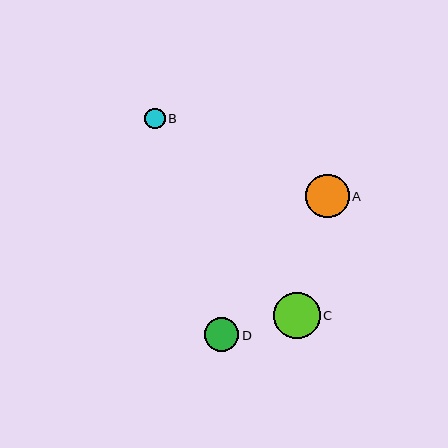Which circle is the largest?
Circle C is the largest with a size of approximately 47 pixels.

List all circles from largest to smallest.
From largest to smallest: C, A, D, B.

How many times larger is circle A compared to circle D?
Circle A is approximately 1.3 times the size of circle D.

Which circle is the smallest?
Circle B is the smallest with a size of approximately 20 pixels.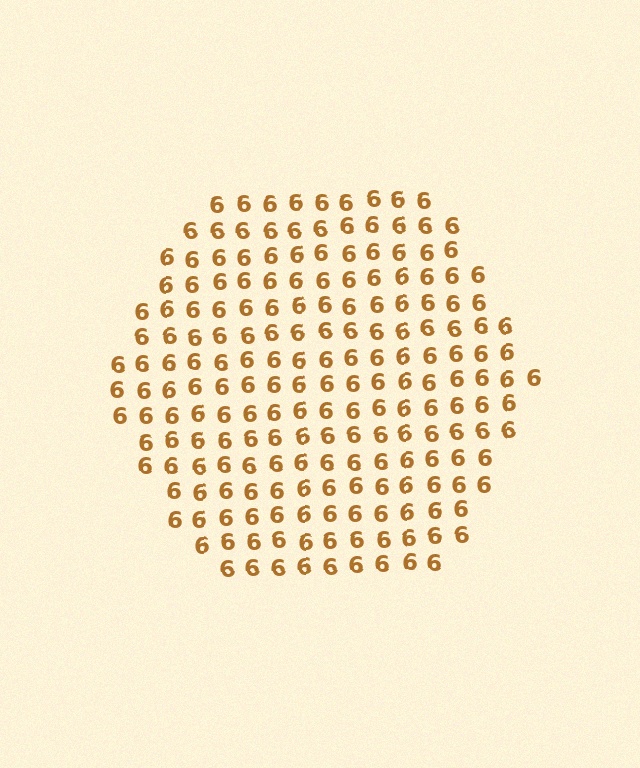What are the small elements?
The small elements are digit 6's.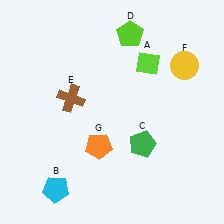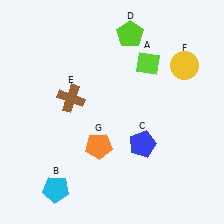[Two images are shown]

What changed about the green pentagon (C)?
In Image 1, C is green. In Image 2, it changed to blue.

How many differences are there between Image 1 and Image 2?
There is 1 difference between the two images.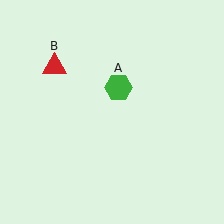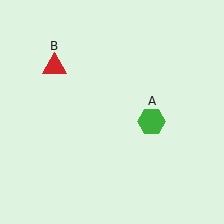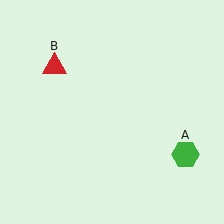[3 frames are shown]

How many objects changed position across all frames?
1 object changed position: green hexagon (object A).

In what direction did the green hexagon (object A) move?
The green hexagon (object A) moved down and to the right.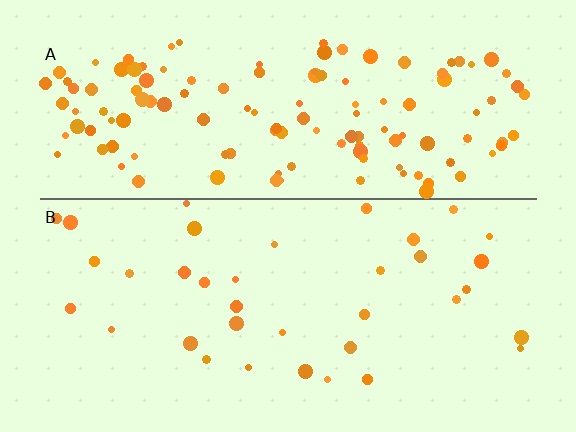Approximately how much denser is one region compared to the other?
Approximately 3.6× — region A over region B.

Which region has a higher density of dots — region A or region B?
A (the top).